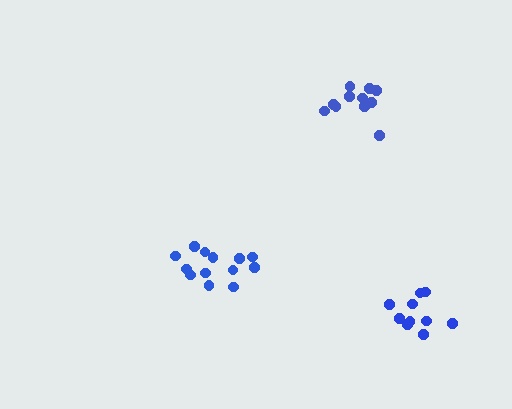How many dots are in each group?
Group 1: 13 dots, Group 2: 11 dots, Group 3: 10 dots (34 total).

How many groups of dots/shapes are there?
There are 3 groups.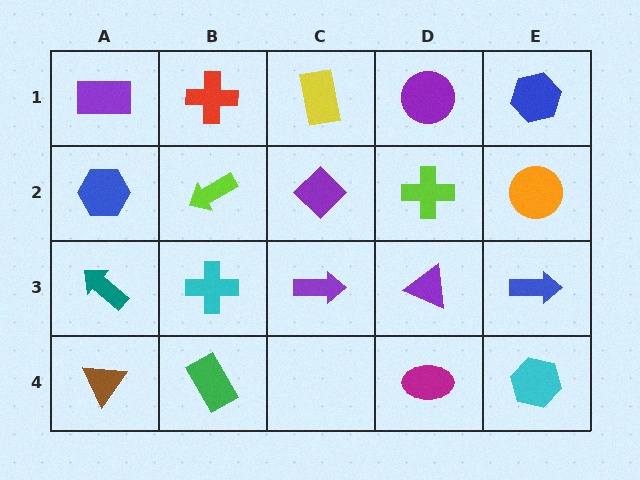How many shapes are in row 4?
4 shapes.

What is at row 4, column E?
A cyan hexagon.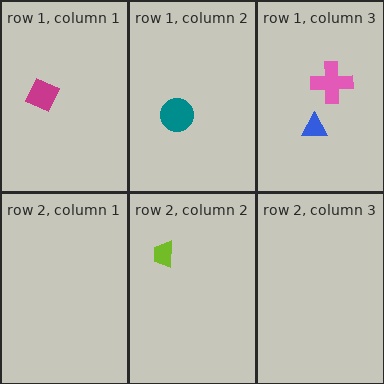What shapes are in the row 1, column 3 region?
The pink cross, the blue triangle.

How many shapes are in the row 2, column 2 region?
1.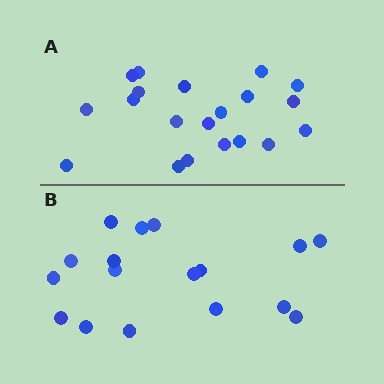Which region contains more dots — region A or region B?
Region A (the top region) has more dots.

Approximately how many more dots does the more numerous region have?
Region A has just a few more — roughly 2 or 3 more dots than region B.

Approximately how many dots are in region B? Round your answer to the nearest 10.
About 20 dots. (The exact count is 17, which rounds to 20.)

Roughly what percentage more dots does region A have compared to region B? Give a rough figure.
About 20% more.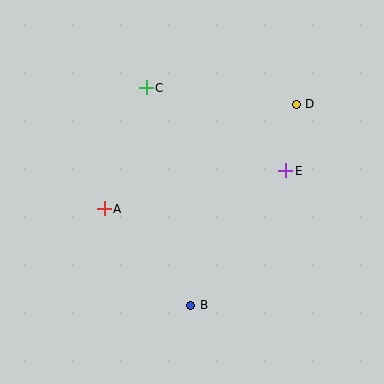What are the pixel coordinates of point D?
Point D is at (296, 104).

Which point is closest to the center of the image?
Point A at (104, 209) is closest to the center.